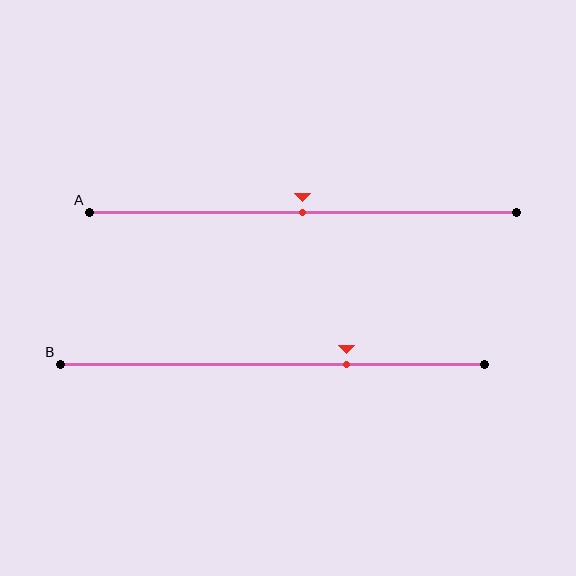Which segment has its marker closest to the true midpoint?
Segment A has its marker closest to the true midpoint.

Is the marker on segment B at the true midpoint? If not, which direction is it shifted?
No, the marker on segment B is shifted to the right by about 18% of the segment length.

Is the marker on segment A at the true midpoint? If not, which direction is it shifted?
Yes, the marker on segment A is at the true midpoint.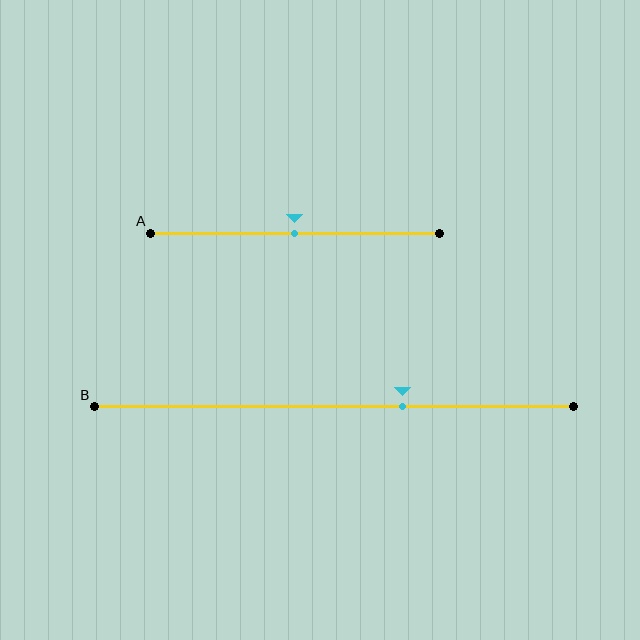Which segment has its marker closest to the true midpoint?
Segment A has its marker closest to the true midpoint.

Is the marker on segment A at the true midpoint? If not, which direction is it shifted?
Yes, the marker on segment A is at the true midpoint.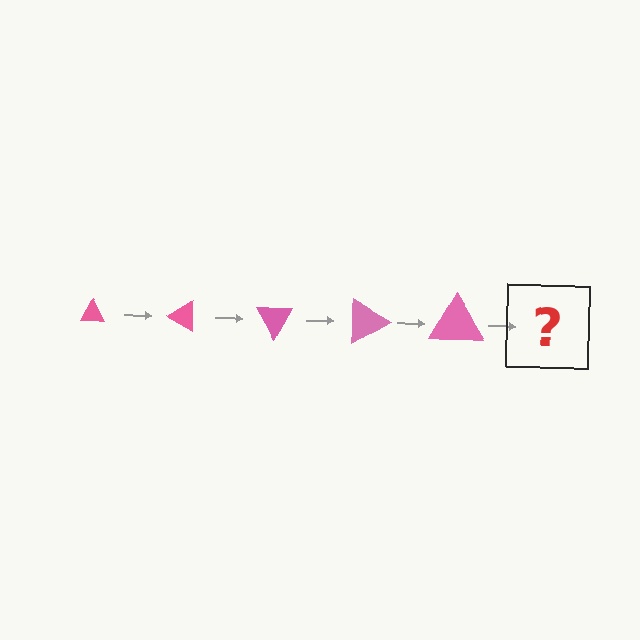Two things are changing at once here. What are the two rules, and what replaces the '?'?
The two rules are that the triangle grows larger each step and it rotates 30 degrees each step. The '?' should be a triangle, larger than the previous one and rotated 150 degrees from the start.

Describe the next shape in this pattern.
It should be a triangle, larger than the previous one and rotated 150 degrees from the start.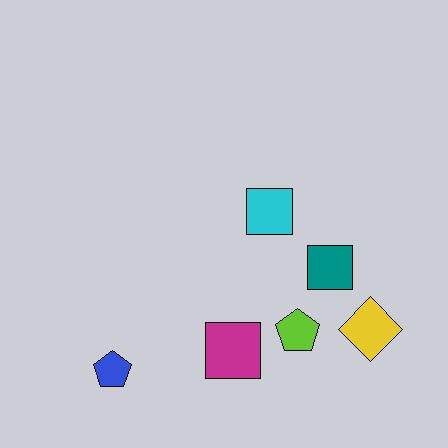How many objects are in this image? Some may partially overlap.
There are 6 objects.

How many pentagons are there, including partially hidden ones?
There are 2 pentagons.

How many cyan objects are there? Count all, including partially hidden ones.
There is 1 cyan object.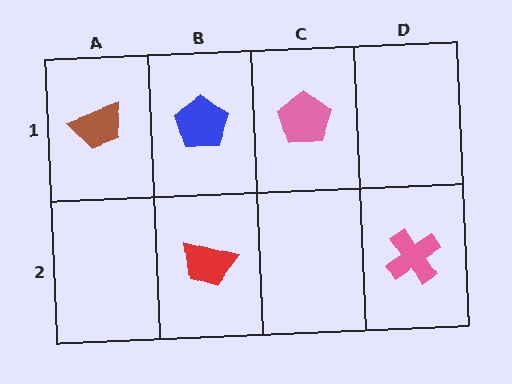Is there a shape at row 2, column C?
No, that cell is empty.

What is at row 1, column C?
A pink pentagon.